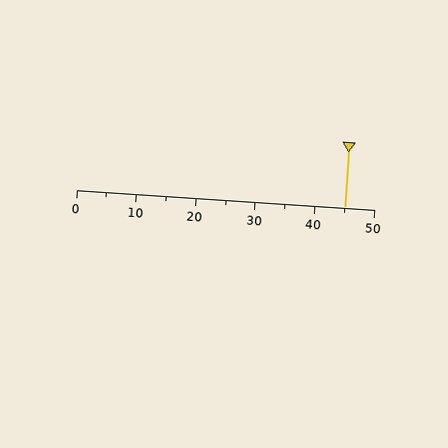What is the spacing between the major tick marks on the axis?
The major ticks are spaced 10 apart.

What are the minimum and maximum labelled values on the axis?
The axis runs from 0 to 50.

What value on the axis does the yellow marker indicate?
The marker indicates approximately 45.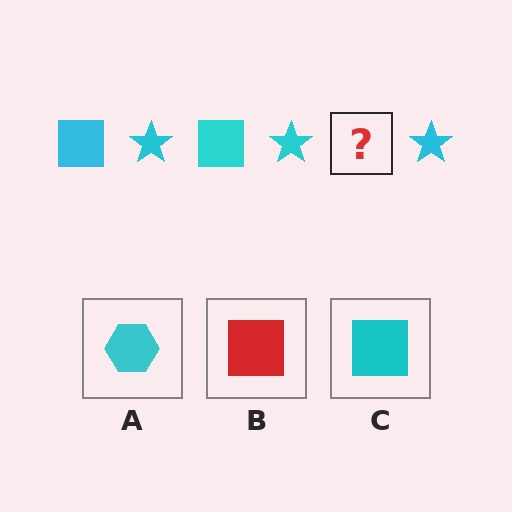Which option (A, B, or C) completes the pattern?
C.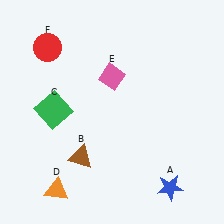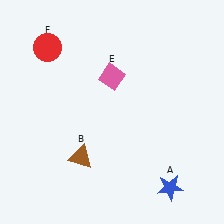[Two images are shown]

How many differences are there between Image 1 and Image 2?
There are 2 differences between the two images.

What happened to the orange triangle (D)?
The orange triangle (D) was removed in Image 2. It was in the bottom-left area of Image 1.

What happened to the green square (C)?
The green square (C) was removed in Image 2. It was in the top-left area of Image 1.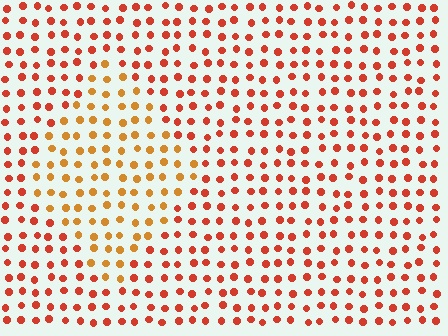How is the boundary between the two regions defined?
The boundary is defined purely by a slight shift in hue (about 28 degrees). Spacing, size, and orientation are identical on both sides.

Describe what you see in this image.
The image is filled with small red elements in a uniform arrangement. A diamond-shaped region is visible where the elements are tinted to a slightly different hue, forming a subtle color boundary.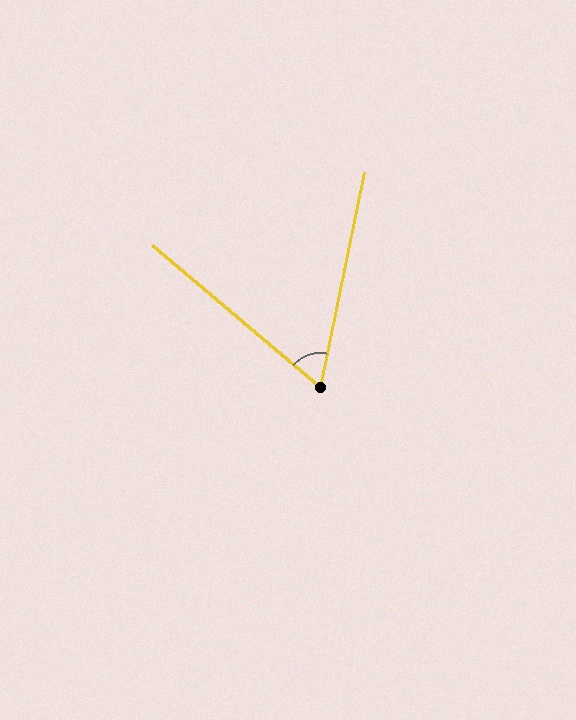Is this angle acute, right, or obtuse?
It is acute.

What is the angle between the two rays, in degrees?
Approximately 62 degrees.